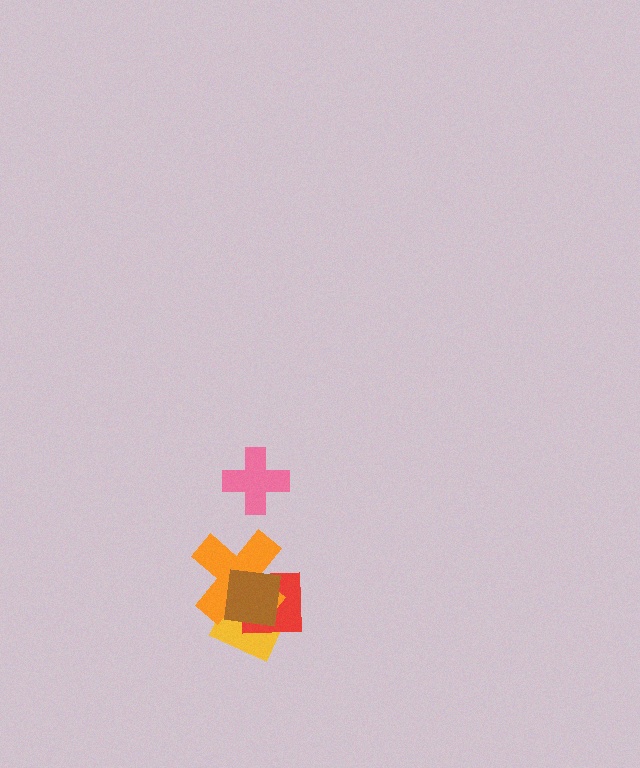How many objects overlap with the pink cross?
0 objects overlap with the pink cross.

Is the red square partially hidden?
Yes, it is partially covered by another shape.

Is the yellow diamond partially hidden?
Yes, it is partially covered by another shape.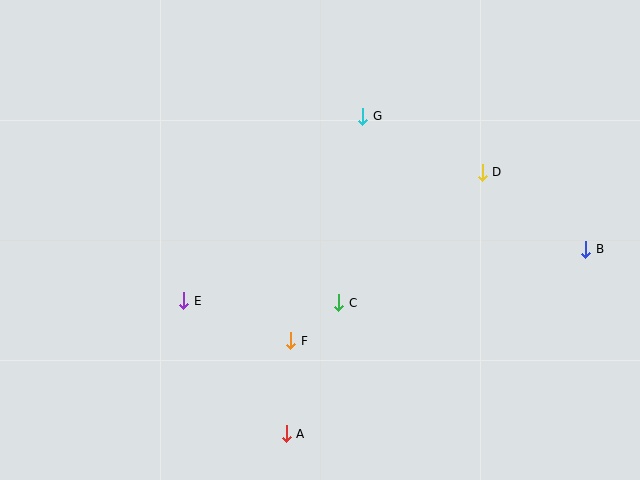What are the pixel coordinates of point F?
Point F is at (291, 341).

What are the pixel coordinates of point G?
Point G is at (363, 116).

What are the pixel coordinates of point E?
Point E is at (184, 301).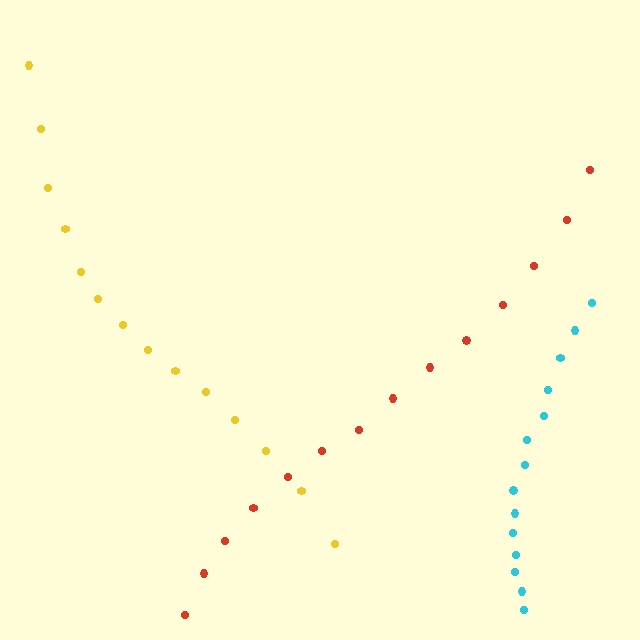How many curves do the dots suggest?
There are 3 distinct paths.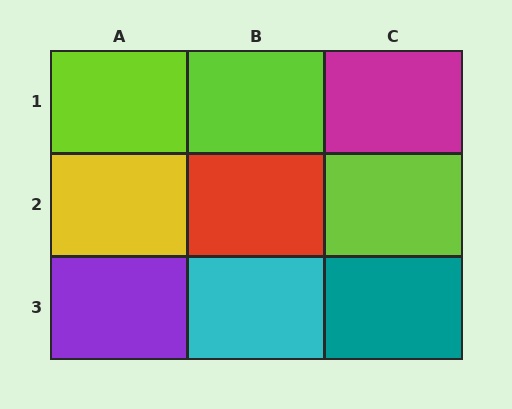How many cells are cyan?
1 cell is cyan.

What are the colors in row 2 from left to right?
Yellow, red, lime.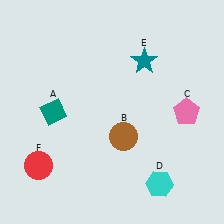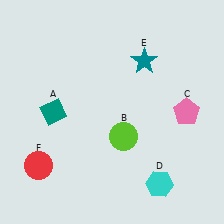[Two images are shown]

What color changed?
The circle (B) changed from brown in Image 1 to lime in Image 2.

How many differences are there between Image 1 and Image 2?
There is 1 difference between the two images.